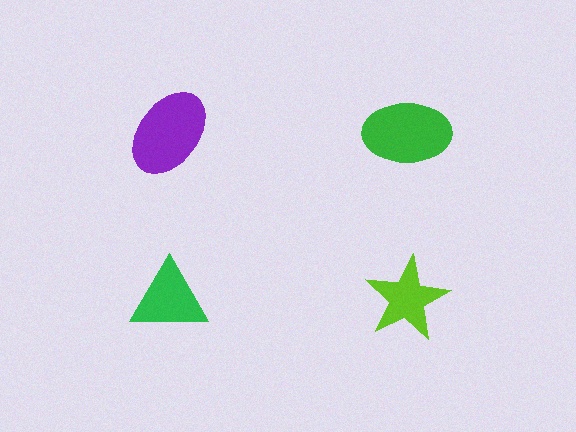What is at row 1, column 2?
A green ellipse.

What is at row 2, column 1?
A green triangle.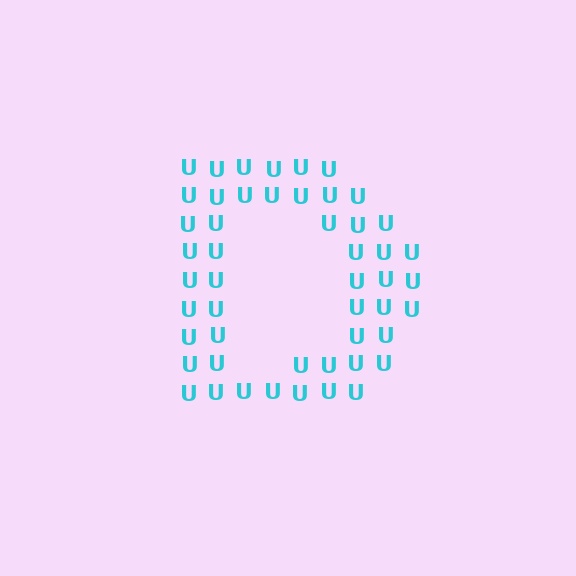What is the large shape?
The large shape is the letter D.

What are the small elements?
The small elements are letter U's.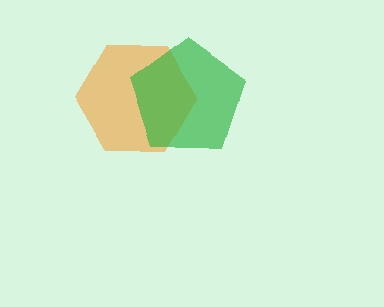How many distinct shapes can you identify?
There are 2 distinct shapes: an orange hexagon, a green pentagon.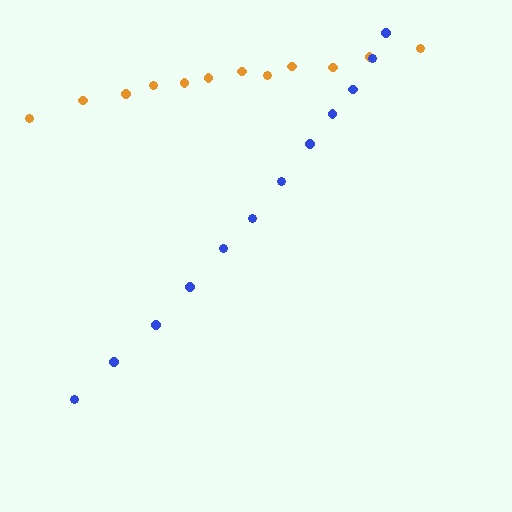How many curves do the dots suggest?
There are 2 distinct paths.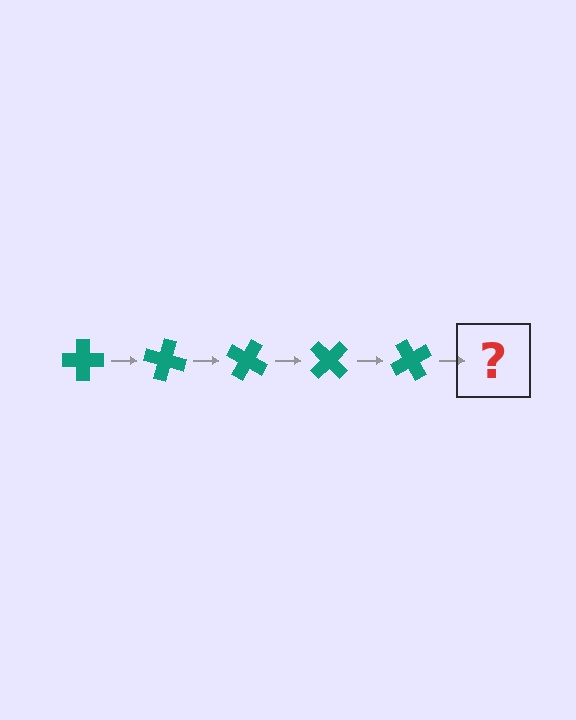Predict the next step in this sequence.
The next step is a teal cross rotated 75 degrees.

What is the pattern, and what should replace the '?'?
The pattern is that the cross rotates 15 degrees each step. The '?' should be a teal cross rotated 75 degrees.